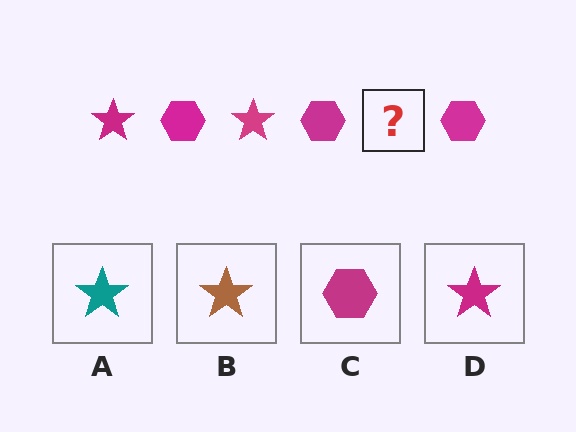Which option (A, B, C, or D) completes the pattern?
D.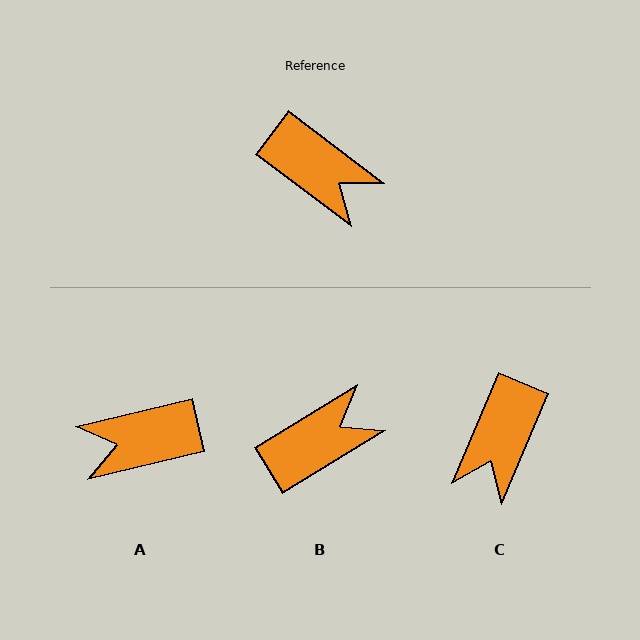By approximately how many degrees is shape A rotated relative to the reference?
Approximately 130 degrees clockwise.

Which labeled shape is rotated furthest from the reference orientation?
A, about 130 degrees away.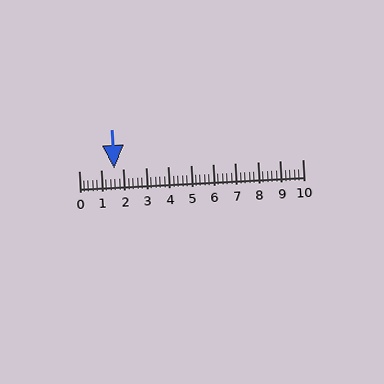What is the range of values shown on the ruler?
The ruler shows values from 0 to 10.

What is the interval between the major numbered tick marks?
The major tick marks are spaced 1 units apart.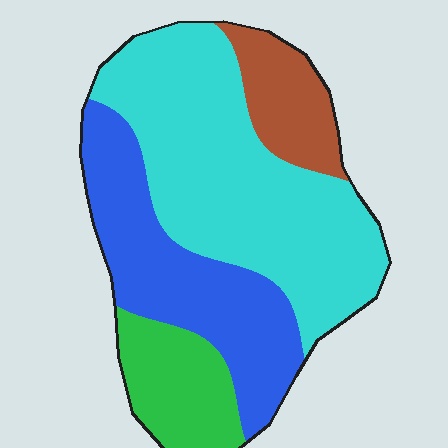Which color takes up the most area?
Cyan, at roughly 45%.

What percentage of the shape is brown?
Brown takes up less than a sixth of the shape.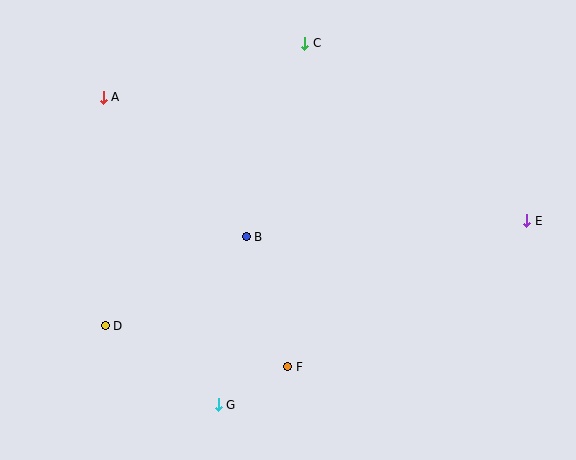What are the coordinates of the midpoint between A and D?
The midpoint between A and D is at (104, 212).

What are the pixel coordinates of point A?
Point A is at (103, 97).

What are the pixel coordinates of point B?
Point B is at (246, 237).